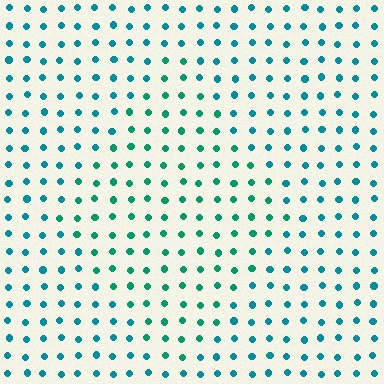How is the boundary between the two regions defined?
The boundary is defined purely by a slight shift in hue (about 25 degrees). Spacing, size, and orientation are identical on both sides.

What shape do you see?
I see a diamond.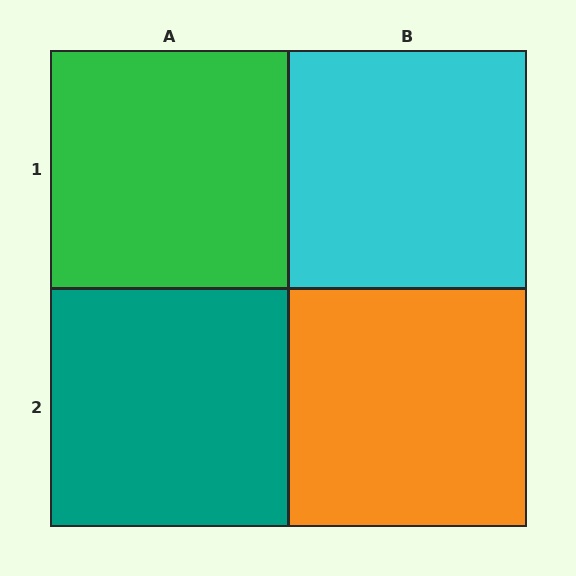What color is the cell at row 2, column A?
Teal.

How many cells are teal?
1 cell is teal.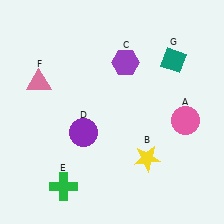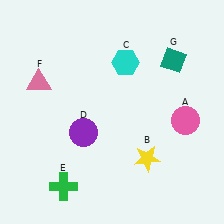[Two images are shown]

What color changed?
The hexagon (C) changed from purple in Image 1 to cyan in Image 2.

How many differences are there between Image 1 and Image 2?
There is 1 difference between the two images.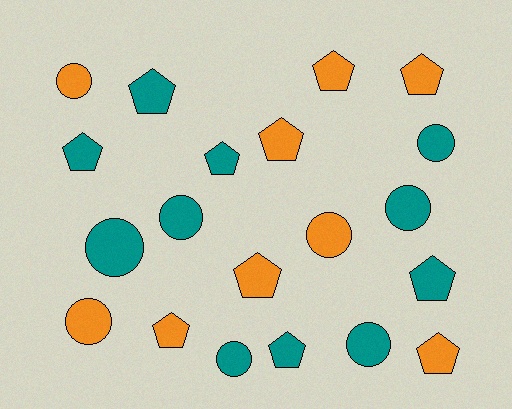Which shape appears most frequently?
Pentagon, with 11 objects.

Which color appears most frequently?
Teal, with 11 objects.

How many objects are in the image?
There are 20 objects.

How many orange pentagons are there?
There are 6 orange pentagons.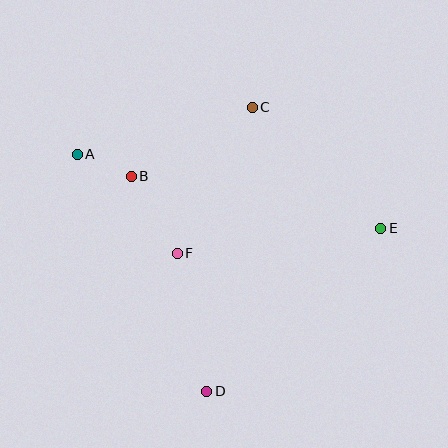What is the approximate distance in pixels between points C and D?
The distance between C and D is approximately 288 pixels.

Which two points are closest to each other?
Points A and B are closest to each other.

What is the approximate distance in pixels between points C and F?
The distance between C and F is approximately 164 pixels.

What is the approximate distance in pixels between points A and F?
The distance between A and F is approximately 141 pixels.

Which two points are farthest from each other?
Points A and E are farthest from each other.